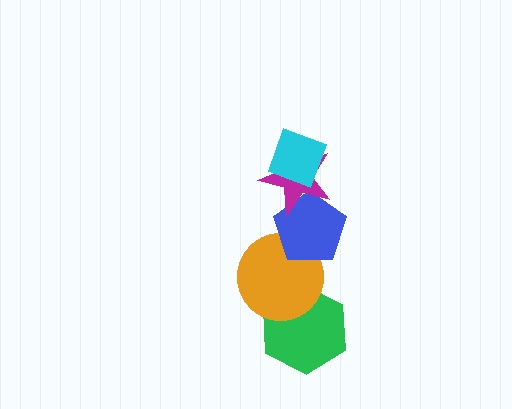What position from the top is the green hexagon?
The green hexagon is 5th from the top.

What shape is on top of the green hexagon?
The orange circle is on top of the green hexagon.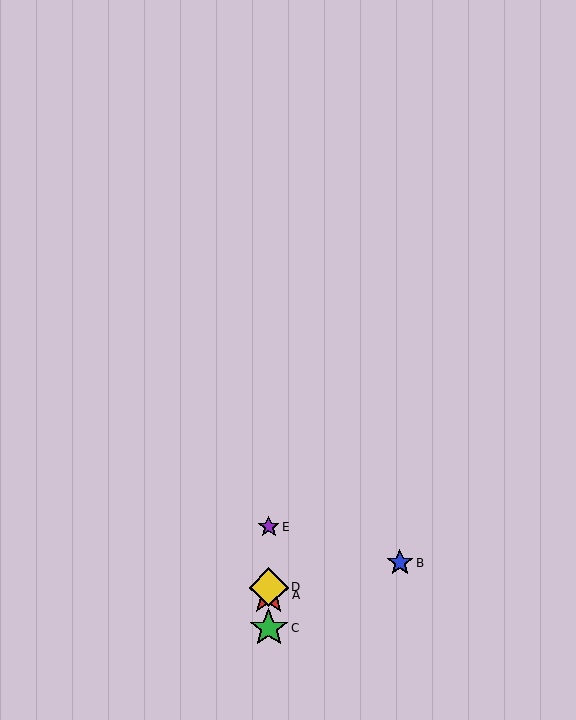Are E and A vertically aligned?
Yes, both are at x≈269.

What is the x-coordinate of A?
Object A is at x≈269.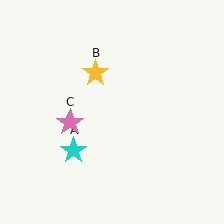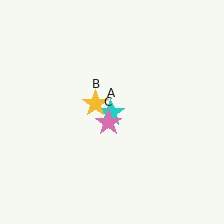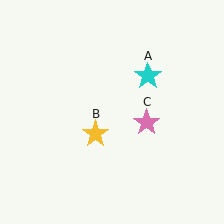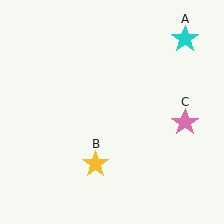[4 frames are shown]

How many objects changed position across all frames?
3 objects changed position: cyan star (object A), yellow star (object B), pink star (object C).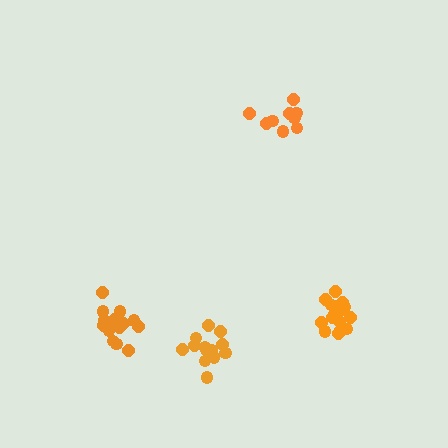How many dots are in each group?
Group 1: 15 dots, Group 2: 9 dots, Group 3: 15 dots, Group 4: 14 dots (53 total).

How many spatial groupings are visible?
There are 4 spatial groupings.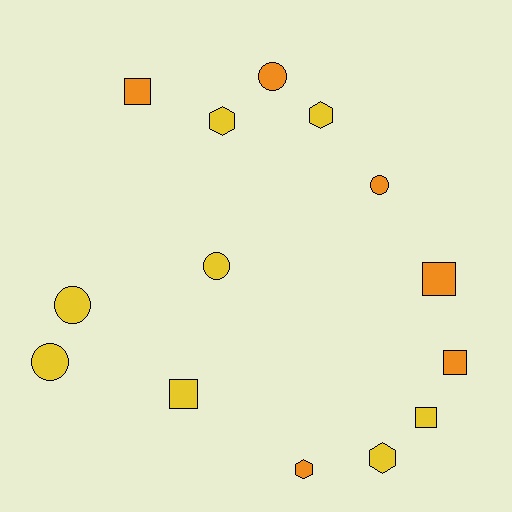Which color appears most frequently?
Yellow, with 8 objects.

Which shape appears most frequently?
Square, with 5 objects.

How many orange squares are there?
There are 3 orange squares.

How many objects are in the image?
There are 14 objects.